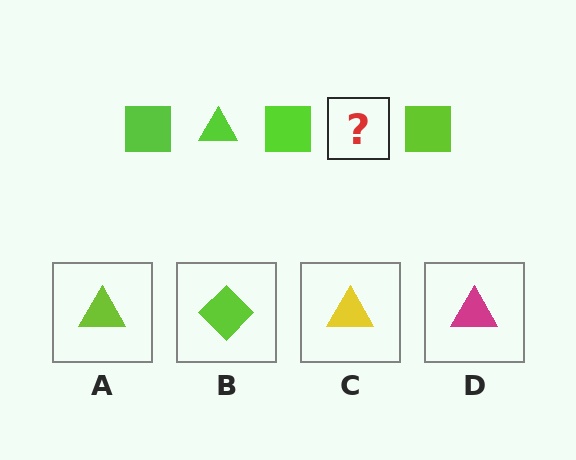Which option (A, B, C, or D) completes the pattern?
A.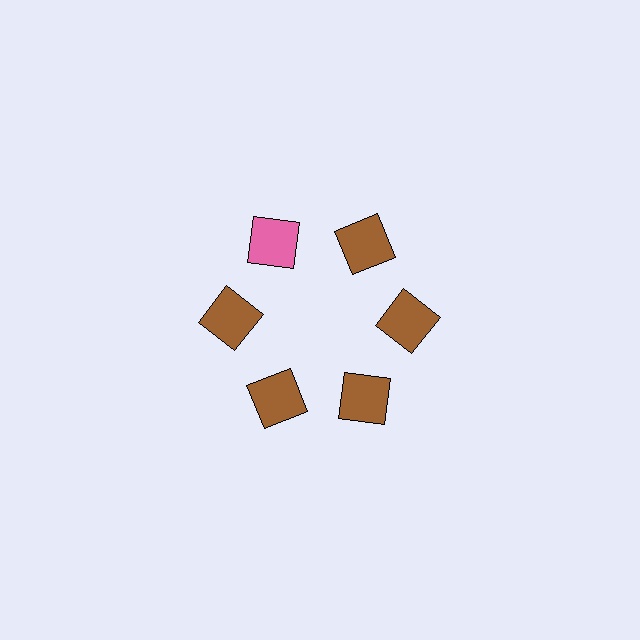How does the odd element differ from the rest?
It has a different color: pink instead of brown.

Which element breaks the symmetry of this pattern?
The pink square at roughly the 11 o'clock position breaks the symmetry. All other shapes are brown squares.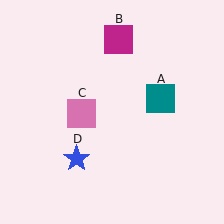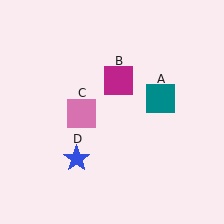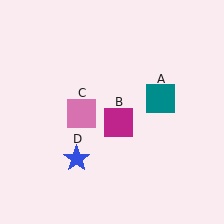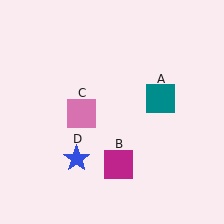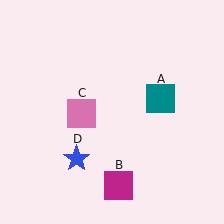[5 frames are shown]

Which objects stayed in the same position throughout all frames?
Teal square (object A) and pink square (object C) and blue star (object D) remained stationary.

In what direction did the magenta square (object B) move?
The magenta square (object B) moved down.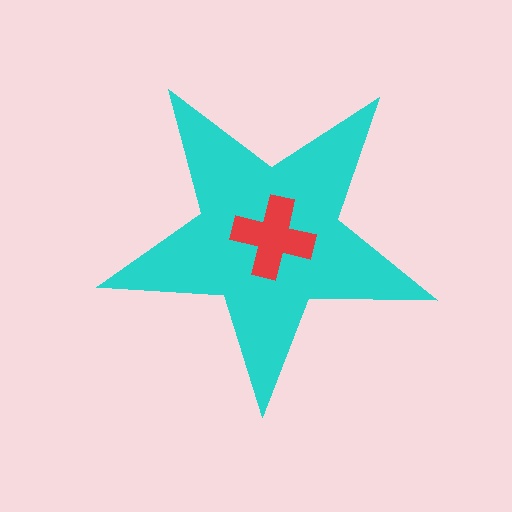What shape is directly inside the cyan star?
The red cross.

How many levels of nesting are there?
2.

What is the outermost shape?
The cyan star.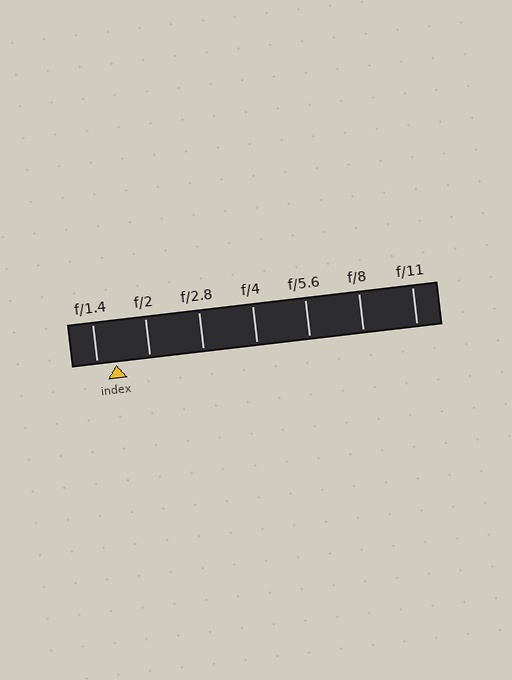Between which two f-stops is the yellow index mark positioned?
The index mark is between f/1.4 and f/2.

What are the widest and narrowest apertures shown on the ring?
The widest aperture shown is f/1.4 and the narrowest is f/11.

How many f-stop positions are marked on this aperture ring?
There are 7 f-stop positions marked.